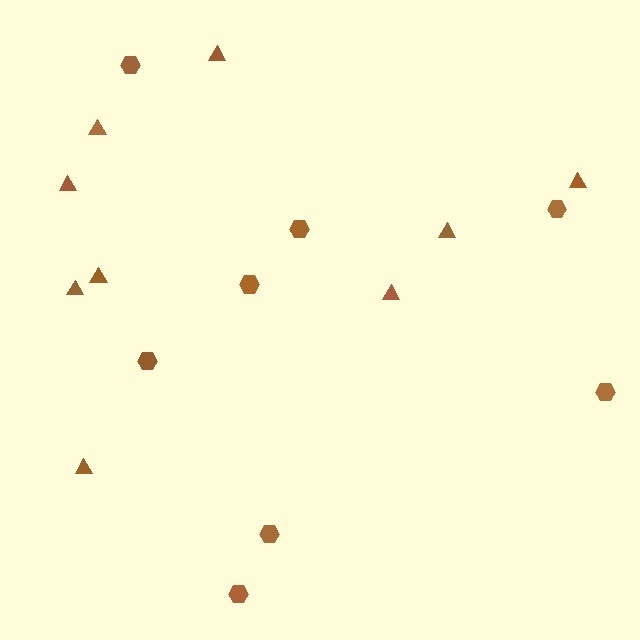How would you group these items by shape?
There are 2 groups: one group of hexagons (8) and one group of triangles (9).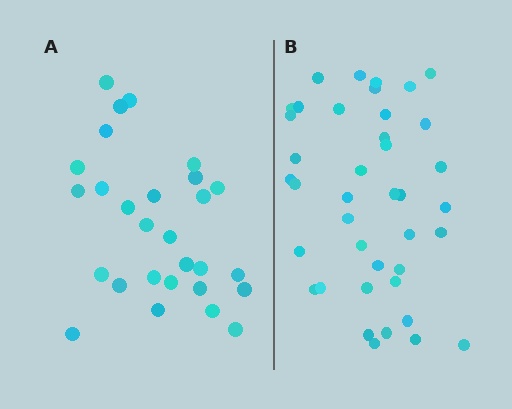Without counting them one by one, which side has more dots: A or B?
Region B (the right region) has more dots.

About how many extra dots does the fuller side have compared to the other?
Region B has roughly 12 or so more dots than region A.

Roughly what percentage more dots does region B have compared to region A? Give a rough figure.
About 45% more.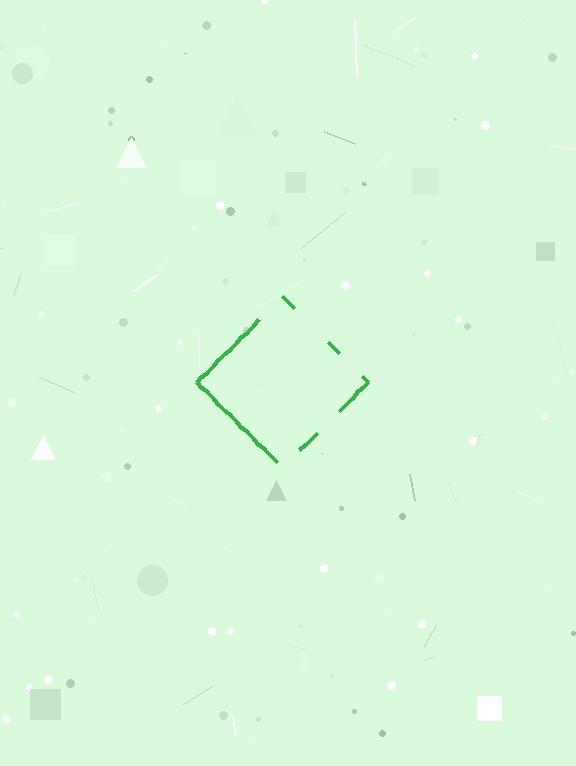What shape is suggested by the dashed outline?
The dashed outline suggests a diamond.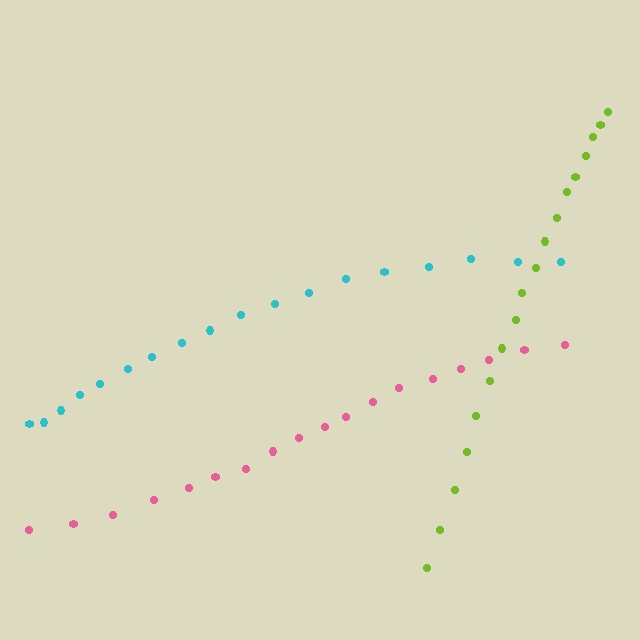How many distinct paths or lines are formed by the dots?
There are 3 distinct paths.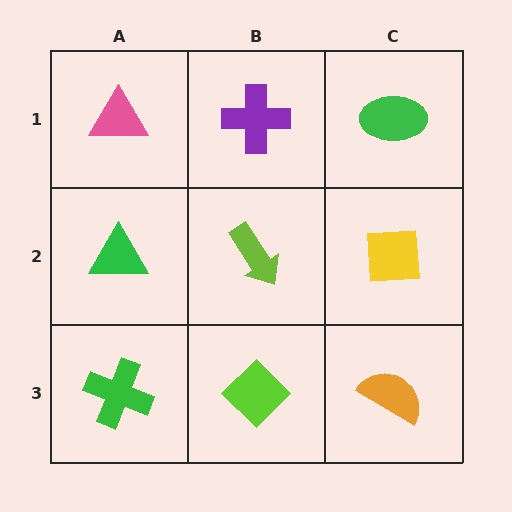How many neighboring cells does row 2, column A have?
3.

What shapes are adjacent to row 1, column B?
A lime arrow (row 2, column B), a pink triangle (row 1, column A), a green ellipse (row 1, column C).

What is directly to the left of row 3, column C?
A lime diamond.